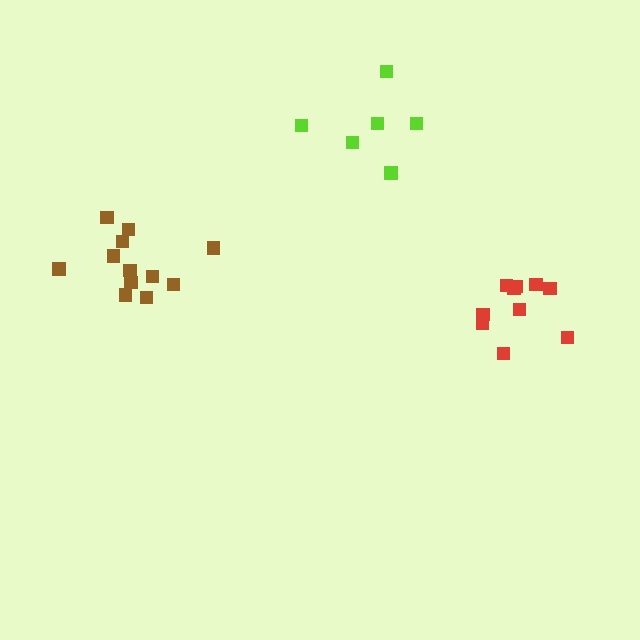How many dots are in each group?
Group 1: 6 dots, Group 2: 12 dots, Group 3: 11 dots (29 total).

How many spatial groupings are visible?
There are 3 spatial groupings.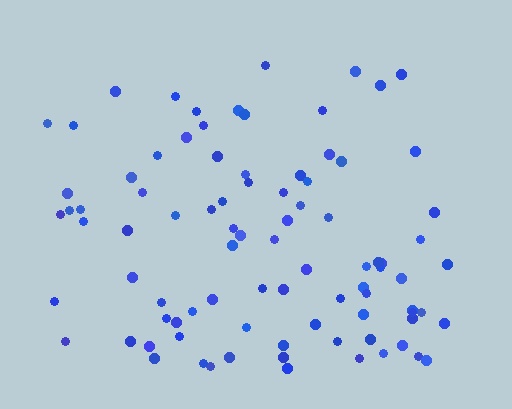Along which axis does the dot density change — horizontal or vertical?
Vertical.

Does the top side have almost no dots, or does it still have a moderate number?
Still a moderate number, just noticeably fewer than the bottom.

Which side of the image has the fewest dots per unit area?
The top.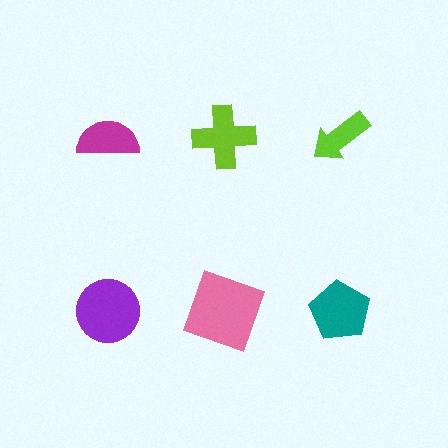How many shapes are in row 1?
3 shapes.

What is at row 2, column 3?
A teal pentagon.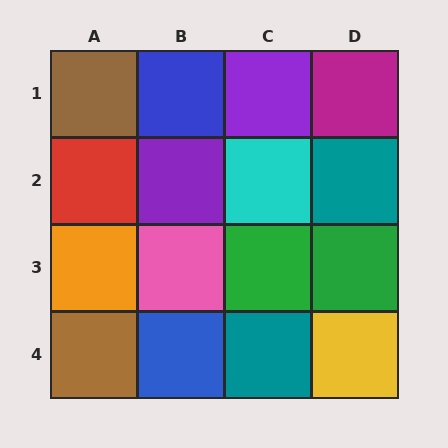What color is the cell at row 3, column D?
Green.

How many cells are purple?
2 cells are purple.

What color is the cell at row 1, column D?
Magenta.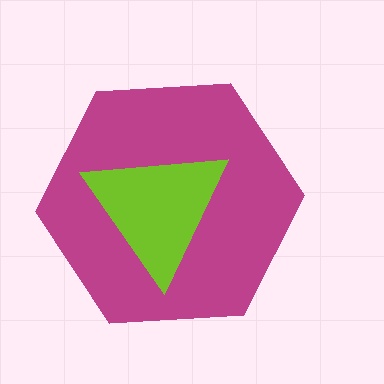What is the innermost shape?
The lime triangle.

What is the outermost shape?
The magenta hexagon.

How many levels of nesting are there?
2.